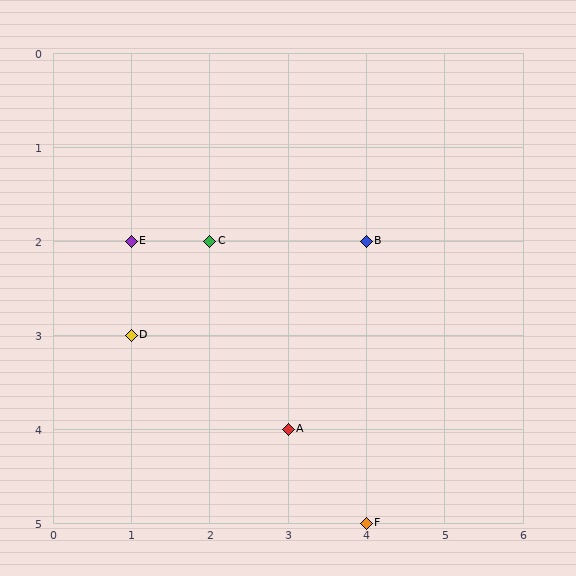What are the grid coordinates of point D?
Point D is at grid coordinates (1, 3).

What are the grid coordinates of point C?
Point C is at grid coordinates (2, 2).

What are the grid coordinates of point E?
Point E is at grid coordinates (1, 2).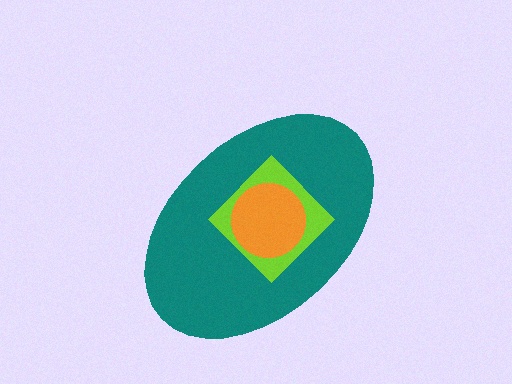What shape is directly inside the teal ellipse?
The lime diamond.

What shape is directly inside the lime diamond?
The orange circle.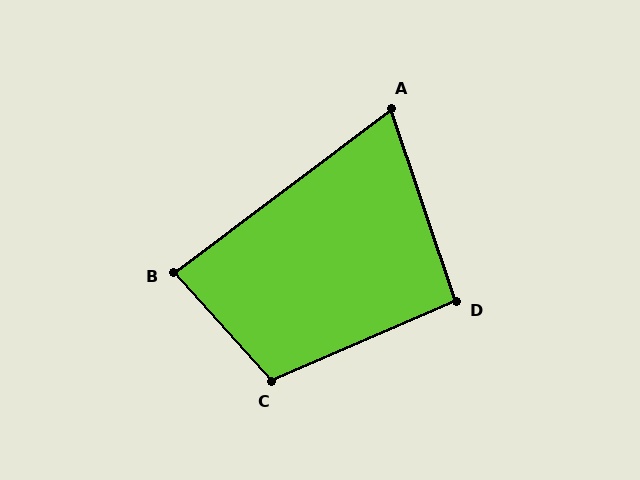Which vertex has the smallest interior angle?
A, at approximately 72 degrees.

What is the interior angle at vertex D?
Approximately 95 degrees (approximately right).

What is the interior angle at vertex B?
Approximately 85 degrees (approximately right).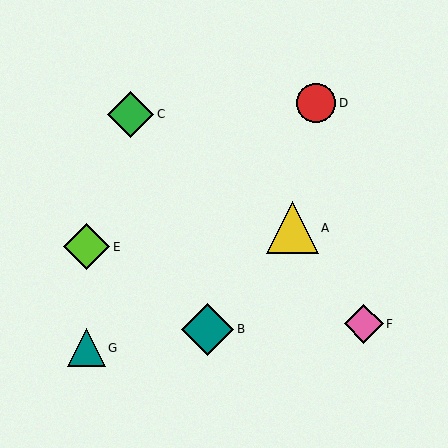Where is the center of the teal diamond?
The center of the teal diamond is at (208, 329).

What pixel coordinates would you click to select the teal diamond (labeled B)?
Click at (208, 329) to select the teal diamond B.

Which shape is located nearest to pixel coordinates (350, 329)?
The pink diamond (labeled F) at (364, 324) is nearest to that location.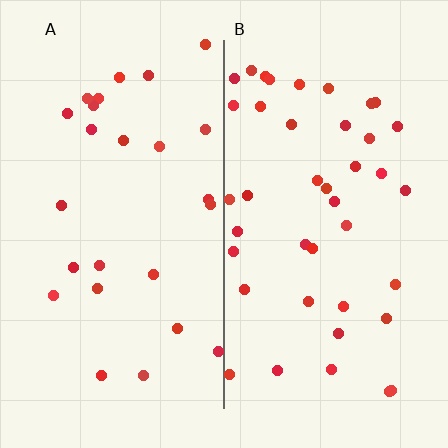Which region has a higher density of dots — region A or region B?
B (the right).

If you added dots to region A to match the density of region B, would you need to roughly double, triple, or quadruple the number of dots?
Approximately double.